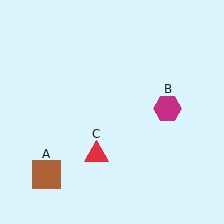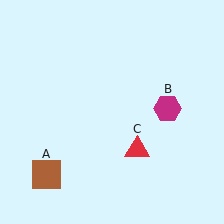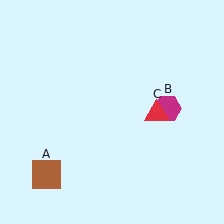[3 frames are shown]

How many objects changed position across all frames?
1 object changed position: red triangle (object C).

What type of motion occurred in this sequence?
The red triangle (object C) rotated counterclockwise around the center of the scene.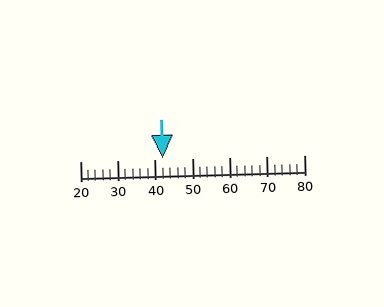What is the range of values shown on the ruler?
The ruler shows values from 20 to 80.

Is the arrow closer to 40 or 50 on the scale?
The arrow is closer to 40.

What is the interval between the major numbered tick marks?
The major tick marks are spaced 10 units apart.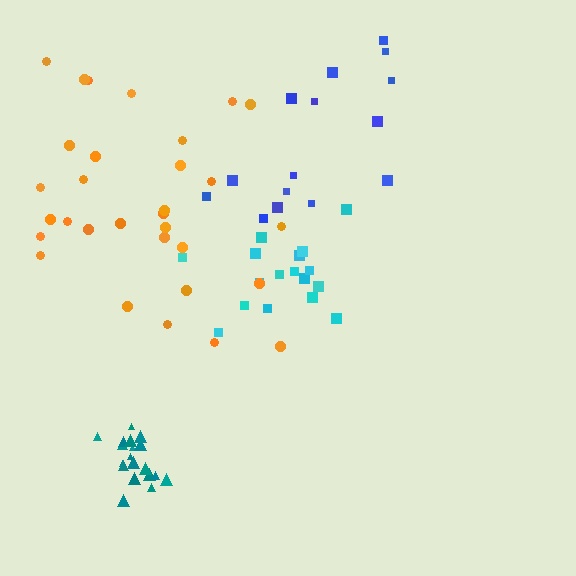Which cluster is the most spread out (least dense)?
Blue.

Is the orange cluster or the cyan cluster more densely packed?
Orange.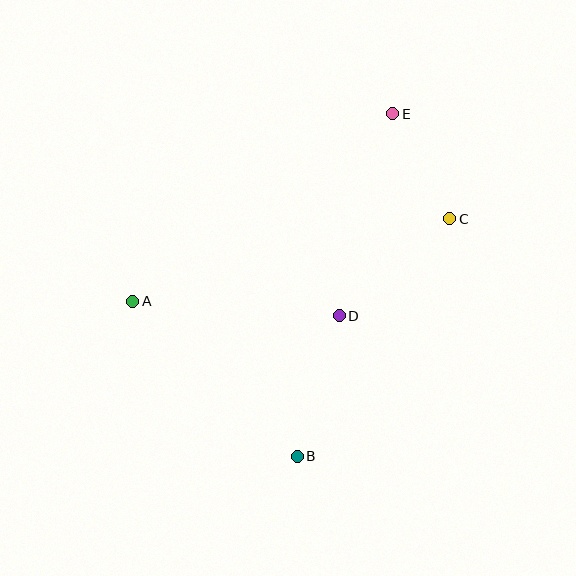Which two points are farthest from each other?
Points B and E are farthest from each other.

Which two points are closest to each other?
Points C and E are closest to each other.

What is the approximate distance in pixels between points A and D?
The distance between A and D is approximately 207 pixels.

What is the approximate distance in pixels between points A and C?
The distance between A and C is approximately 327 pixels.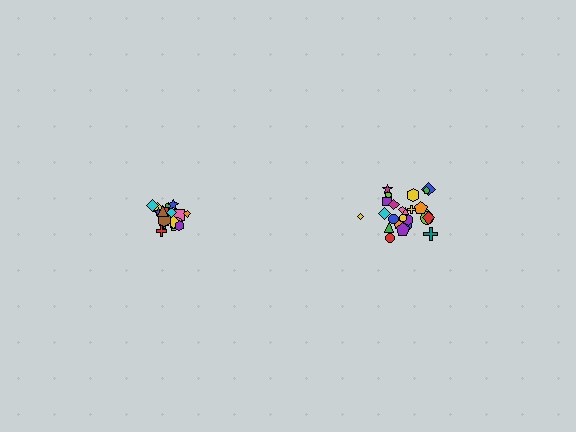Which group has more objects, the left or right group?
The right group.